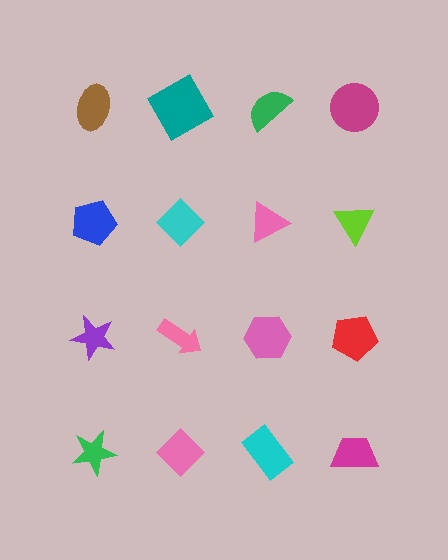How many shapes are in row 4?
4 shapes.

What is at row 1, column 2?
A teal square.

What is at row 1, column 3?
A green semicircle.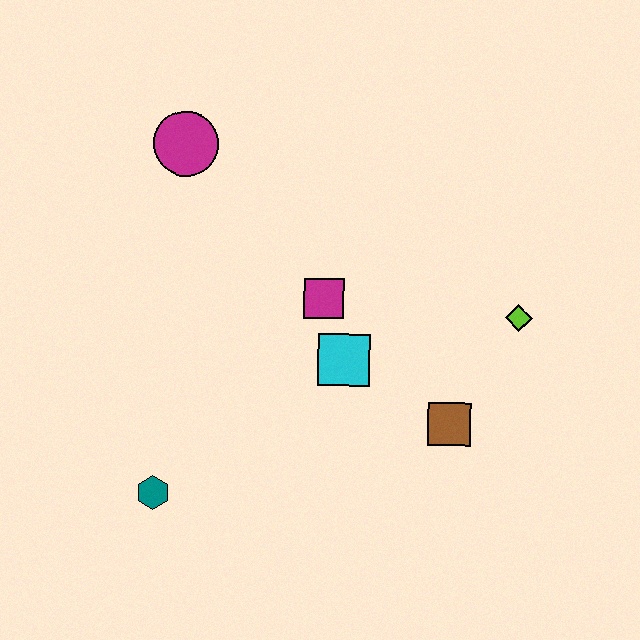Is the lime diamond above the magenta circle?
No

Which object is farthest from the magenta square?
The teal hexagon is farthest from the magenta square.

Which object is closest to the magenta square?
The cyan square is closest to the magenta square.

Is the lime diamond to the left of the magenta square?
No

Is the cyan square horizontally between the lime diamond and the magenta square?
Yes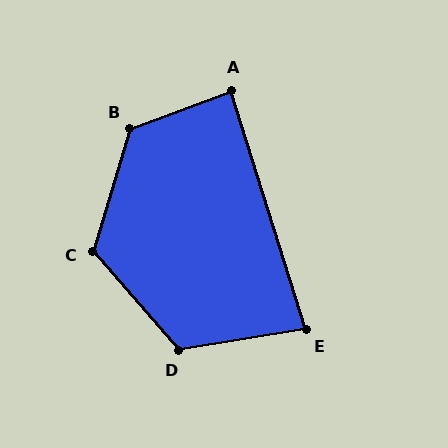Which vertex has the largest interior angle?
B, at approximately 128 degrees.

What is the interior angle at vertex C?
Approximately 122 degrees (obtuse).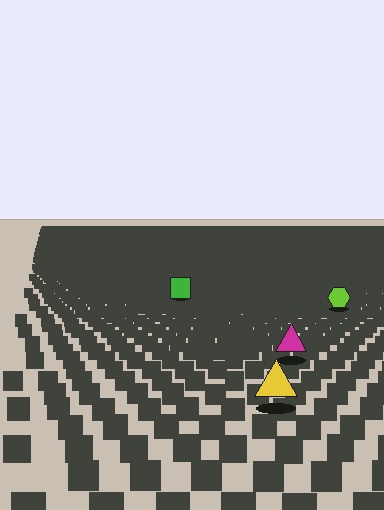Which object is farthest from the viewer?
The green square is farthest from the viewer. It appears smaller and the ground texture around it is denser.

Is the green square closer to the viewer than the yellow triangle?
No. The yellow triangle is closer — you can tell from the texture gradient: the ground texture is coarser near it.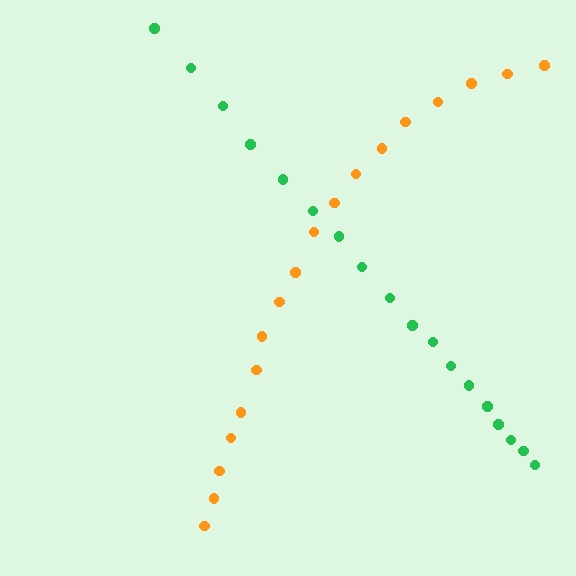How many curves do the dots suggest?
There are 2 distinct paths.